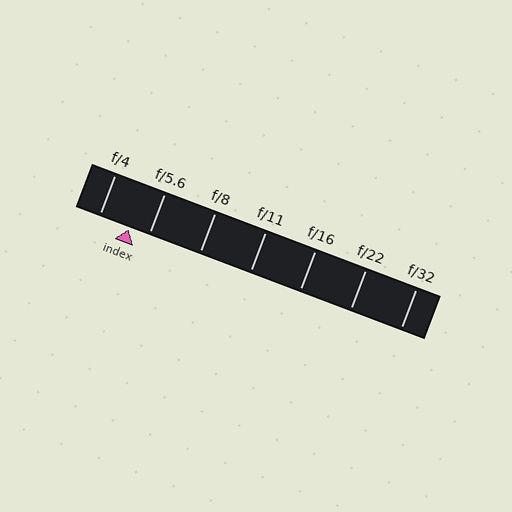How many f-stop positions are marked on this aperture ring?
There are 7 f-stop positions marked.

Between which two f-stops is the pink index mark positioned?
The index mark is between f/4 and f/5.6.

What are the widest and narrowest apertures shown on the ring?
The widest aperture shown is f/4 and the narrowest is f/32.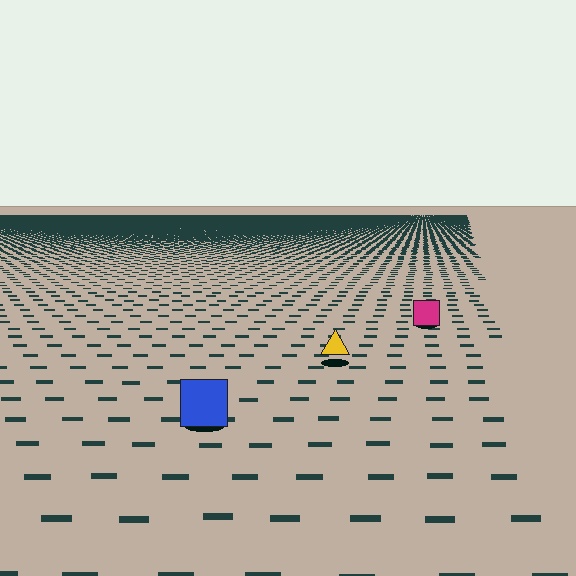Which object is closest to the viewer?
The blue square is closest. The texture marks near it are larger and more spread out.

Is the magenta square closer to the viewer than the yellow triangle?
No. The yellow triangle is closer — you can tell from the texture gradient: the ground texture is coarser near it.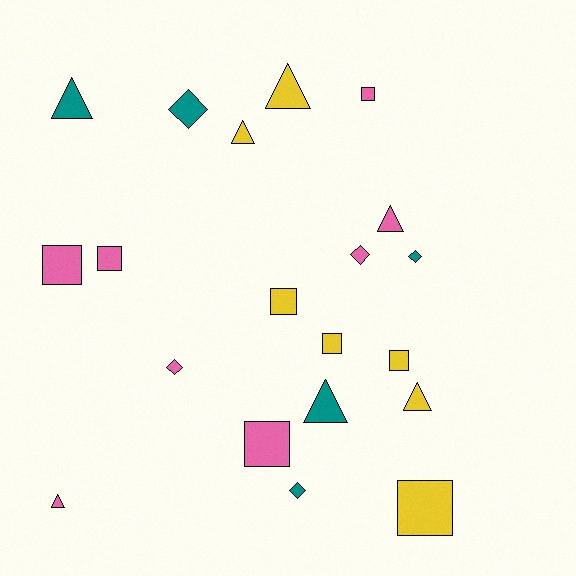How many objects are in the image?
There are 20 objects.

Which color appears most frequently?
Pink, with 8 objects.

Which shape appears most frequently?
Square, with 8 objects.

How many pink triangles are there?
There are 2 pink triangles.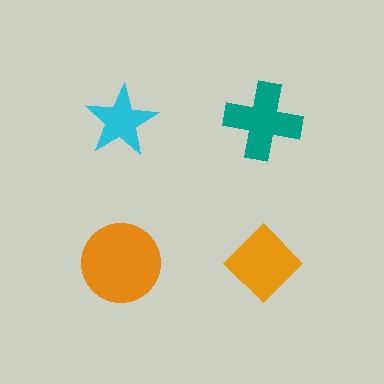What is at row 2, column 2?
An orange diamond.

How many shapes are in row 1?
2 shapes.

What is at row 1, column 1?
A cyan star.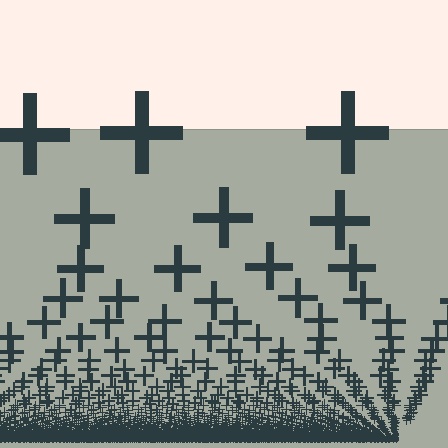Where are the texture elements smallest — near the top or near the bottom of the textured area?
Near the bottom.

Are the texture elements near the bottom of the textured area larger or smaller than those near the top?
Smaller. The gradient is inverted — elements near the bottom are smaller and denser.